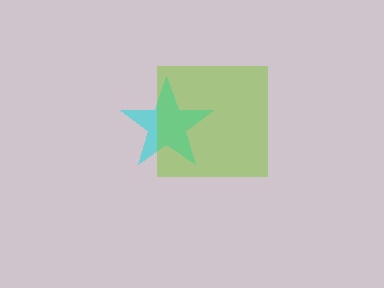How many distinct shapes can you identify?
There are 2 distinct shapes: a cyan star, a lime square.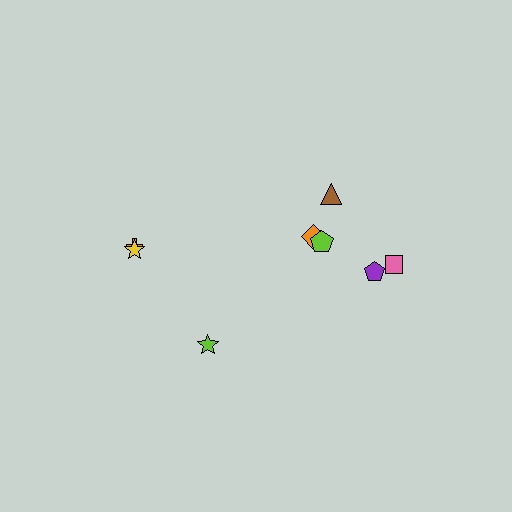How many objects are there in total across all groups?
There are 8 objects.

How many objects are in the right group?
There are 5 objects.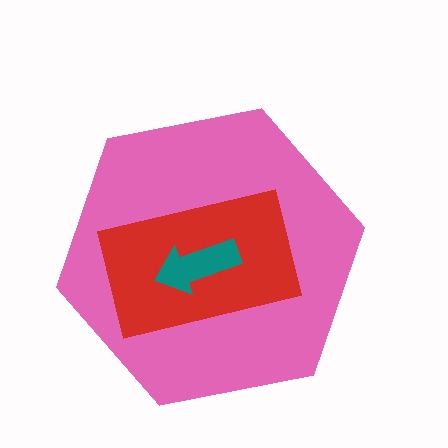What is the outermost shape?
The pink hexagon.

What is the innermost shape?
The teal arrow.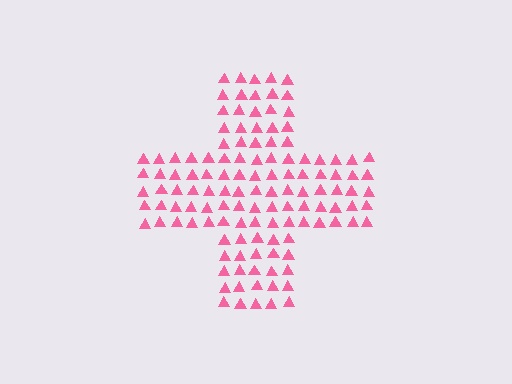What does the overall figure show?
The overall figure shows a cross.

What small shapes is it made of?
It is made of small triangles.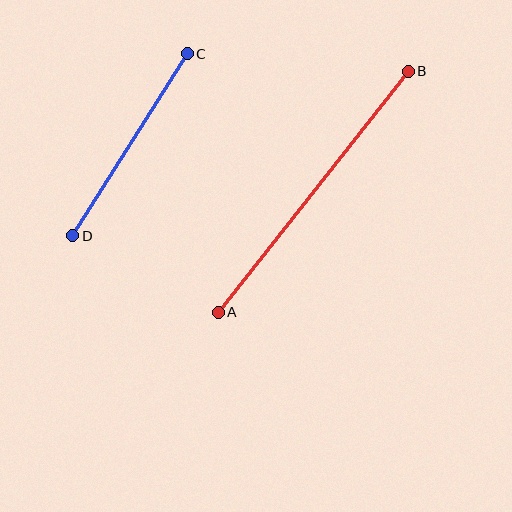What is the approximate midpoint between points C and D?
The midpoint is at approximately (130, 145) pixels.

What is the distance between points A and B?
The distance is approximately 307 pixels.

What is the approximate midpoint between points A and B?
The midpoint is at approximately (313, 192) pixels.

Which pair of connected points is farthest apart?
Points A and B are farthest apart.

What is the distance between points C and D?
The distance is approximately 215 pixels.